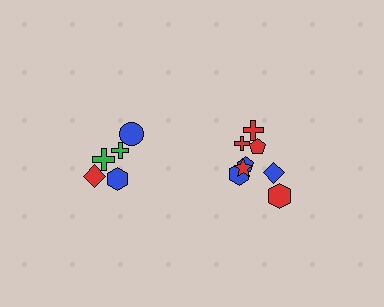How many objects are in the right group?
There are 8 objects.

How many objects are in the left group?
There are 5 objects.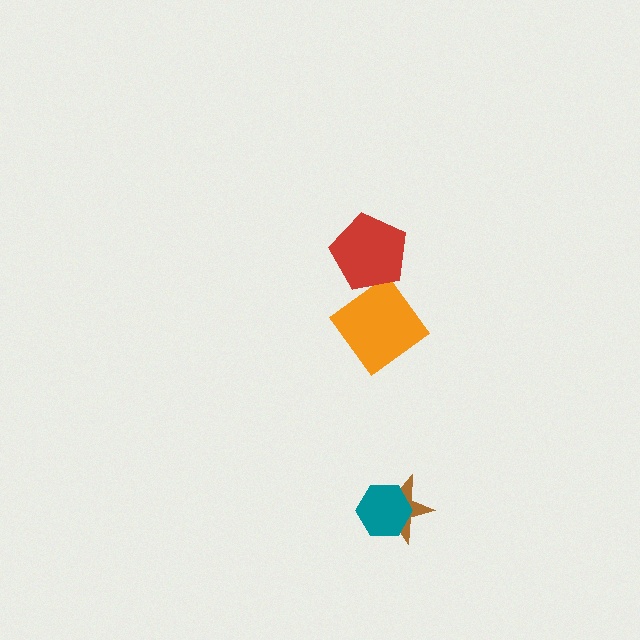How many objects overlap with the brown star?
1 object overlaps with the brown star.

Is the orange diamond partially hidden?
No, no other shape covers it.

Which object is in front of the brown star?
The teal hexagon is in front of the brown star.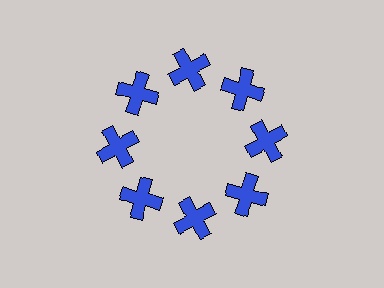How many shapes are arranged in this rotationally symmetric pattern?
There are 8 shapes, arranged in 8 groups of 1.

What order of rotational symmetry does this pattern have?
This pattern has 8-fold rotational symmetry.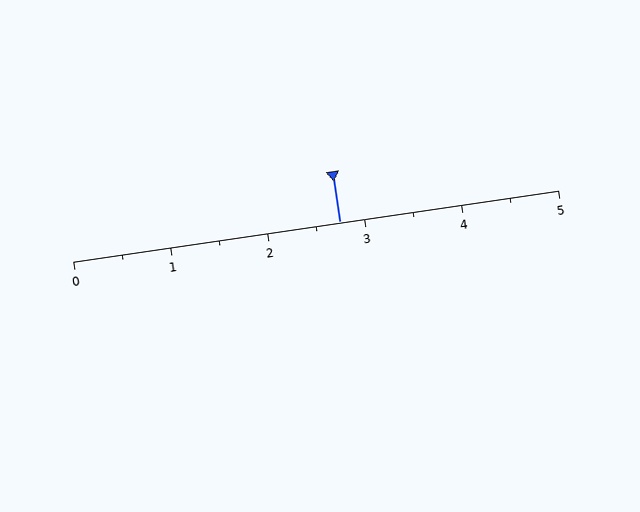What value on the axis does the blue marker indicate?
The marker indicates approximately 2.8.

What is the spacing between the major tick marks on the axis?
The major ticks are spaced 1 apart.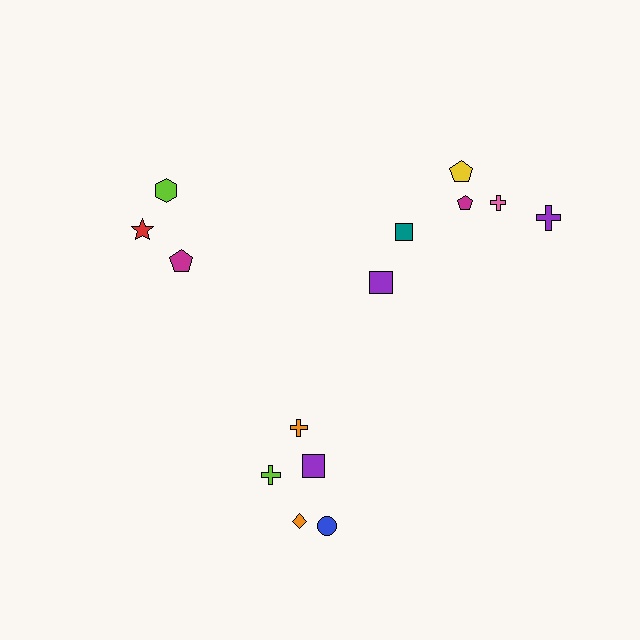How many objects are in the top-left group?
There are 3 objects.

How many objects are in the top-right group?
There are 6 objects.